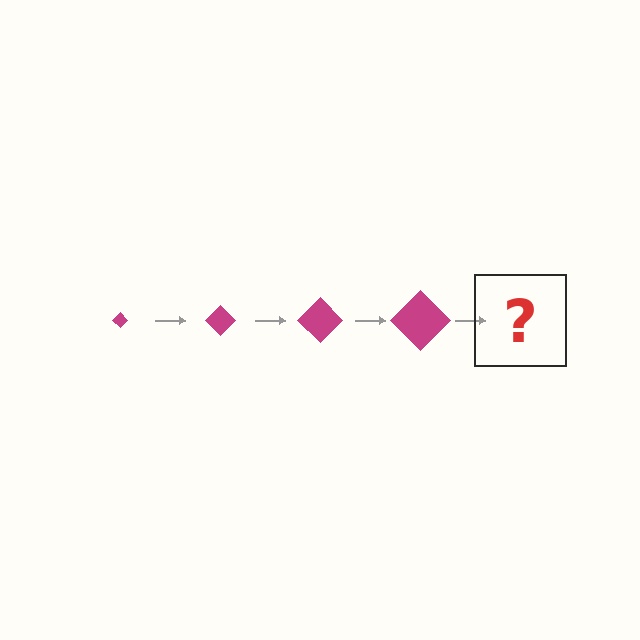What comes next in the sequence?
The next element should be a magenta diamond, larger than the previous one.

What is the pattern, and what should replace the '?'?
The pattern is that the diamond gets progressively larger each step. The '?' should be a magenta diamond, larger than the previous one.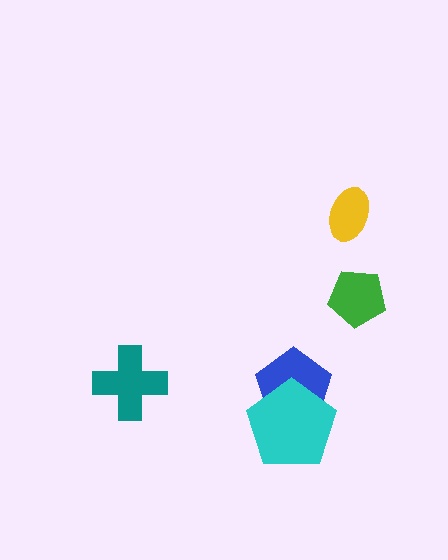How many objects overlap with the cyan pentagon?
1 object overlaps with the cyan pentagon.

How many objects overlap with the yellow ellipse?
0 objects overlap with the yellow ellipse.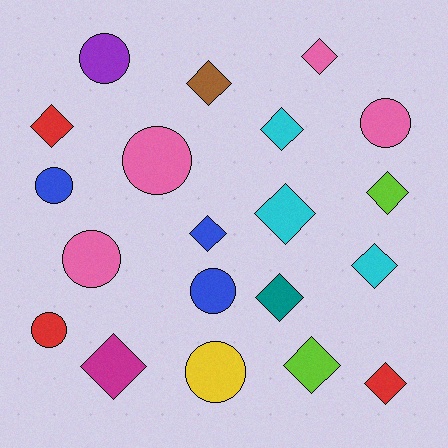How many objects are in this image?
There are 20 objects.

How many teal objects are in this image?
There is 1 teal object.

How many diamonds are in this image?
There are 12 diamonds.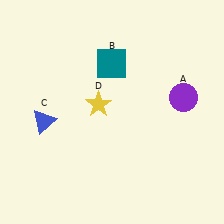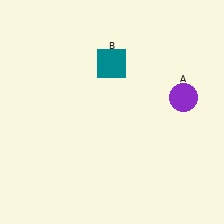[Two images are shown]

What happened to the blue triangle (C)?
The blue triangle (C) was removed in Image 2. It was in the bottom-left area of Image 1.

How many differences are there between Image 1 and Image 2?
There are 2 differences between the two images.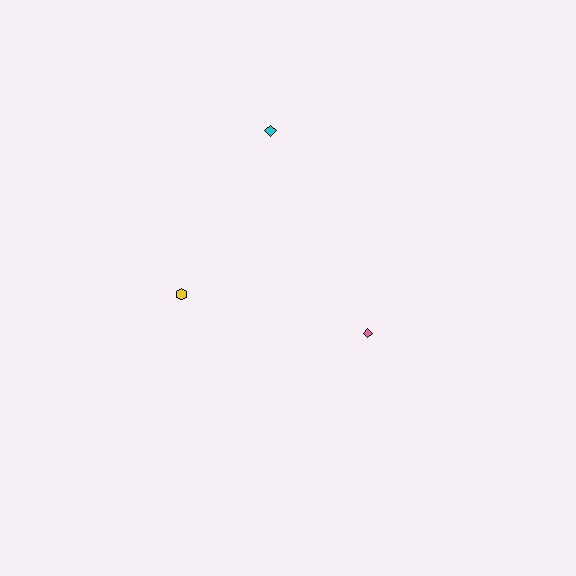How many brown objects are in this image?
There are no brown objects.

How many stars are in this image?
There are no stars.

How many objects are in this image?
There are 3 objects.